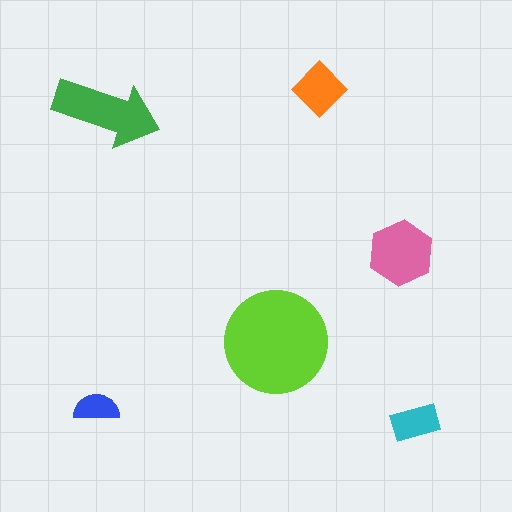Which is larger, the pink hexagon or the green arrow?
The green arrow.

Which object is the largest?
The lime circle.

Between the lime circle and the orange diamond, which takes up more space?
The lime circle.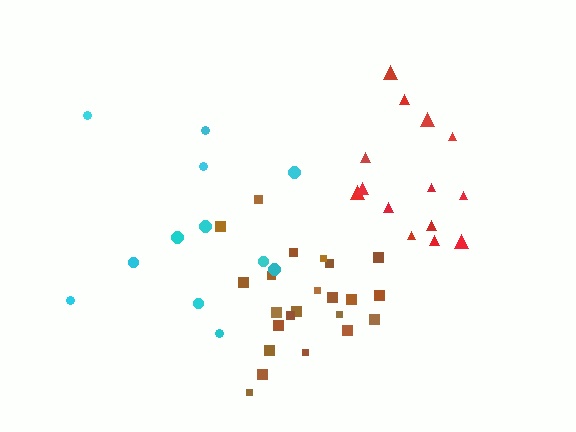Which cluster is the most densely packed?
Brown.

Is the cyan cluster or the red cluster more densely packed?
Red.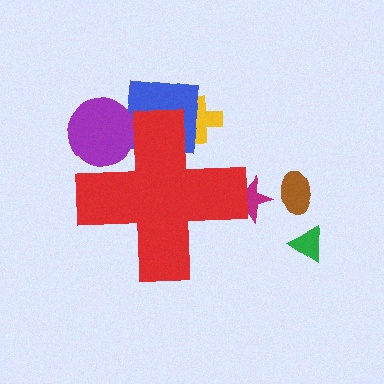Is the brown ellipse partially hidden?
No, the brown ellipse is fully visible.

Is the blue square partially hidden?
Yes, the blue square is partially hidden behind the red cross.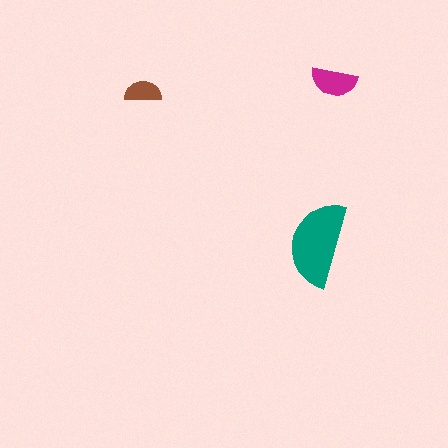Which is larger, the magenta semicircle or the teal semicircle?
The teal one.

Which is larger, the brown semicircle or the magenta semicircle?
The magenta one.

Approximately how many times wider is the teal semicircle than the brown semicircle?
About 2.5 times wider.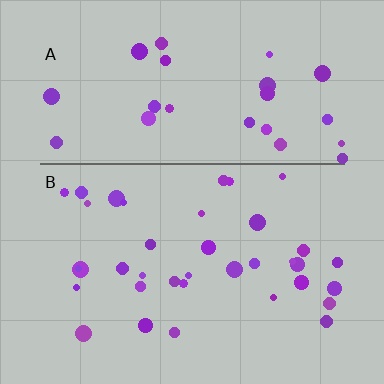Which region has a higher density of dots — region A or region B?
B (the bottom).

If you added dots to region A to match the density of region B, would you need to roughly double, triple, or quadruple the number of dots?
Approximately double.